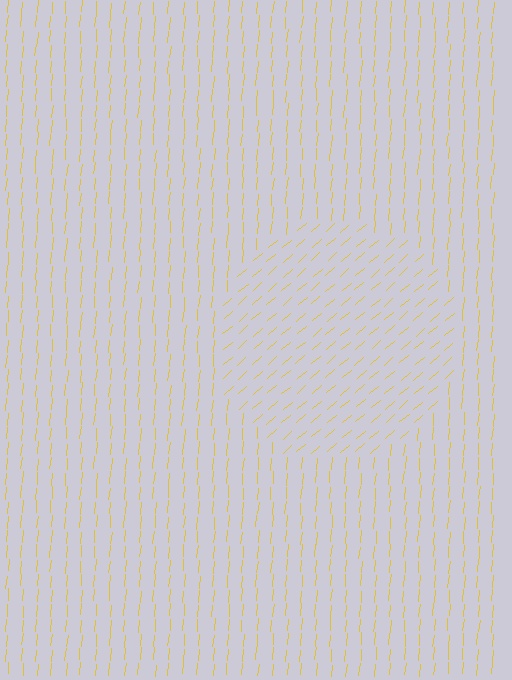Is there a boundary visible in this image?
Yes, there is a texture boundary formed by a change in line orientation.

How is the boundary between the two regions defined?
The boundary is defined purely by a change in line orientation (approximately 45 degrees difference). All lines are the same color and thickness.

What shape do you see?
I see a circle.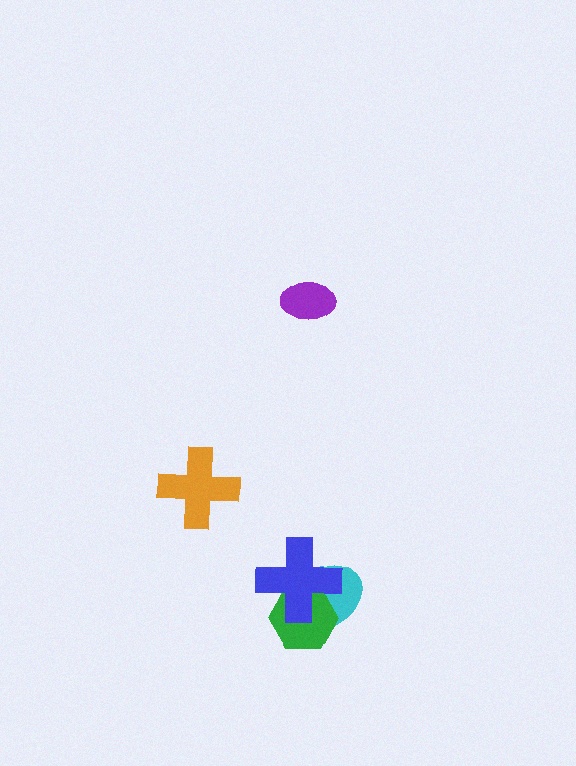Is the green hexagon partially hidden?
Yes, it is partially covered by another shape.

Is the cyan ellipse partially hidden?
Yes, it is partially covered by another shape.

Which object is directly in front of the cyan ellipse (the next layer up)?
The green hexagon is directly in front of the cyan ellipse.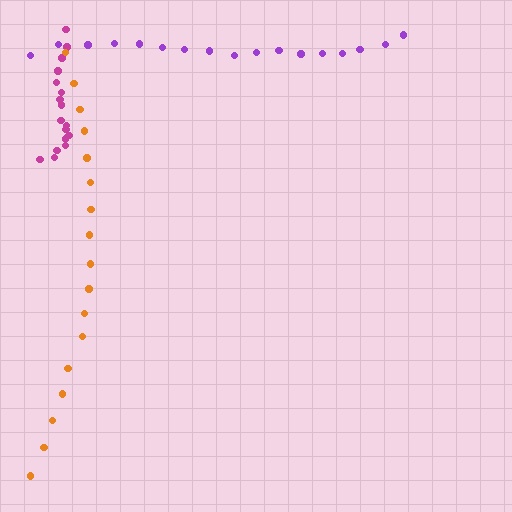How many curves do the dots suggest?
There are 3 distinct paths.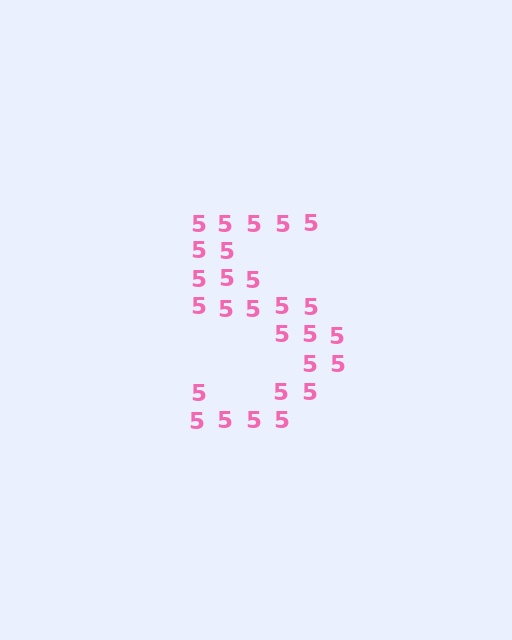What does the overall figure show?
The overall figure shows the digit 5.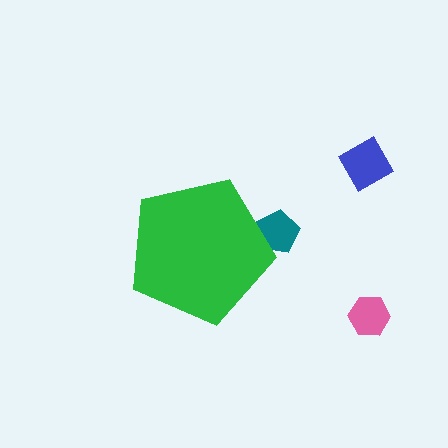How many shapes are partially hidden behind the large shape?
1 shape is partially hidden.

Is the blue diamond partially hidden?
No, the blue diamond is fully visible.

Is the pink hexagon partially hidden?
No, the pink hexagon is fully visible.